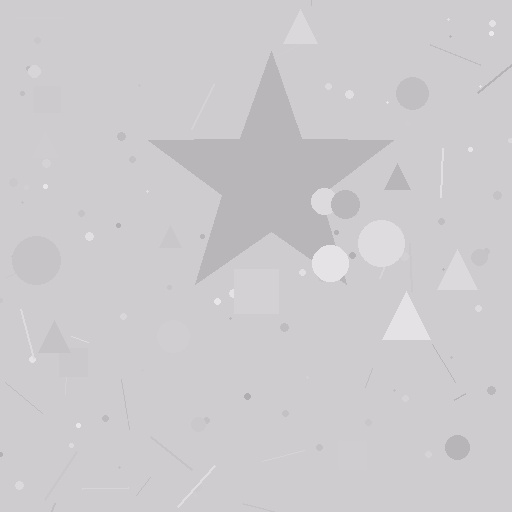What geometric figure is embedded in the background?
A star is embedded in the background.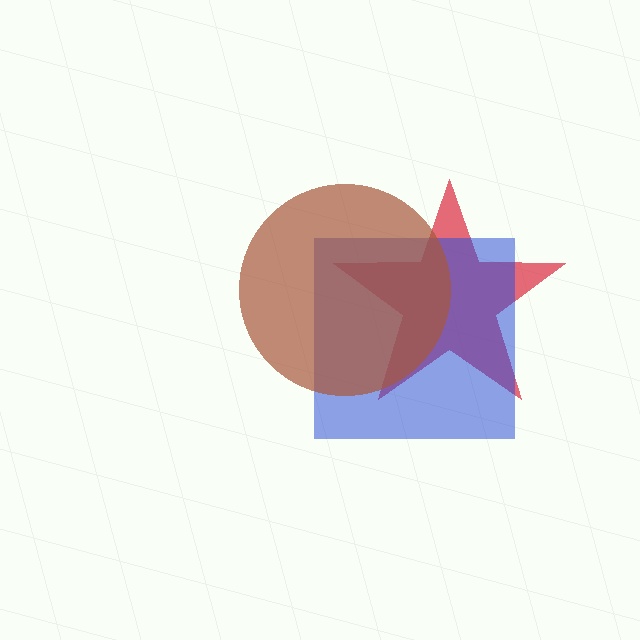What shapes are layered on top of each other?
The layered shapes are: a red star, a blue square, a brown circle.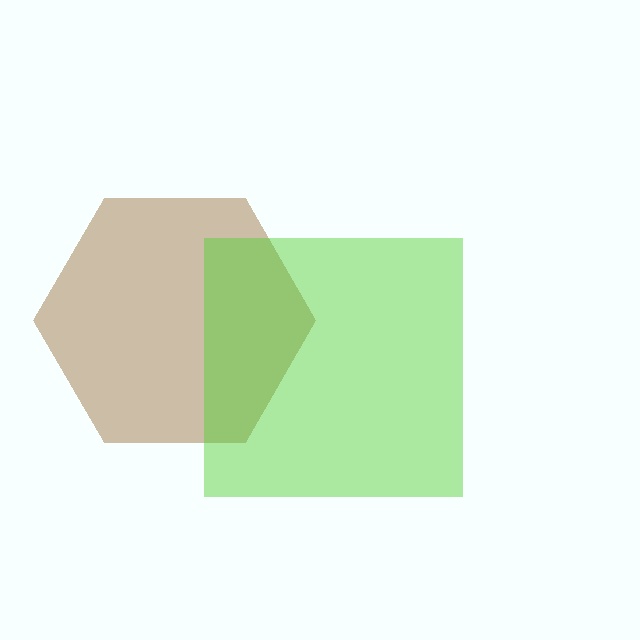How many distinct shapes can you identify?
There are 2 distinct shapes: a brown hexagon, a lime square.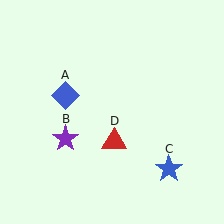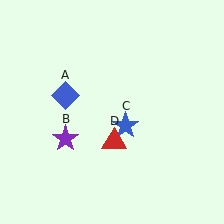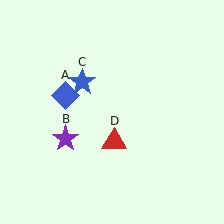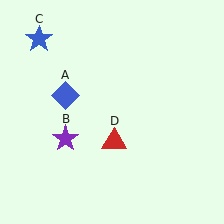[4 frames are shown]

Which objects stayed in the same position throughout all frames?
Blue diamond (object A) and purple star (object B) and red triangle (object D) remained stationary.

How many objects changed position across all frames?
1 object changed position: blue star (object C).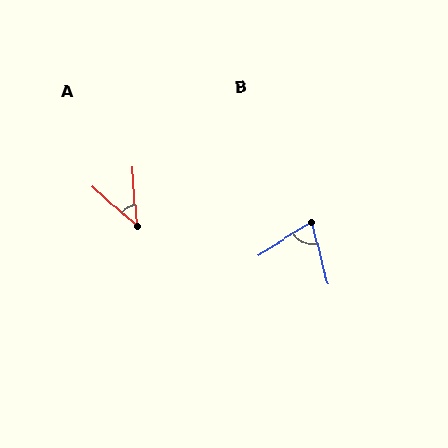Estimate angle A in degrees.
Approximately 44 degrees.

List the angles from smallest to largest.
A (44°), B (72°).